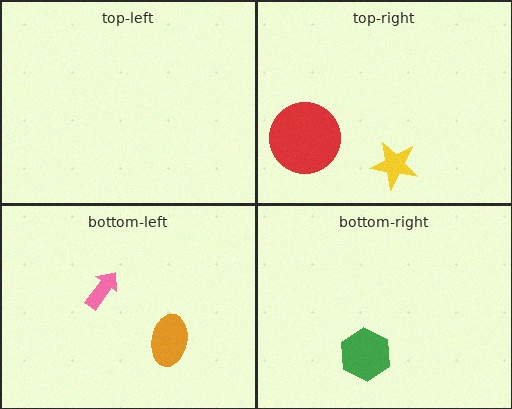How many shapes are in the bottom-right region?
1.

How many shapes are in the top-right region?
2.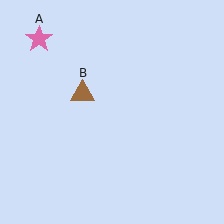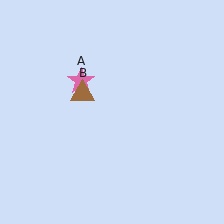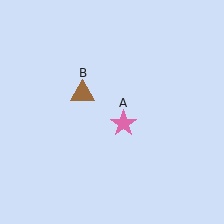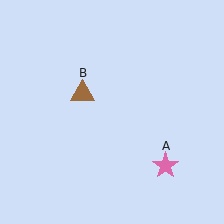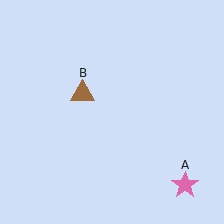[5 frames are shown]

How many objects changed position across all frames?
1 object changed position: pink star (object A).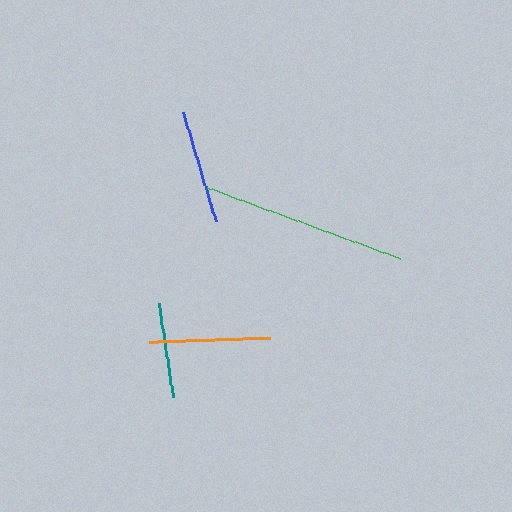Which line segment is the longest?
The green line is the longest at approximately 206 pixels.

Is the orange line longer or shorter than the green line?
The green line is longer than the orange line.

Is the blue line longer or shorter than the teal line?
The blue line is longer than the teal line.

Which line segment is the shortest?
The teal line is the shortest at approximately 95 pixels.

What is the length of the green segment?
The green segment is approximately 206 pixels long.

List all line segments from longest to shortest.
From longest to shortest: green, orange, blue, teal.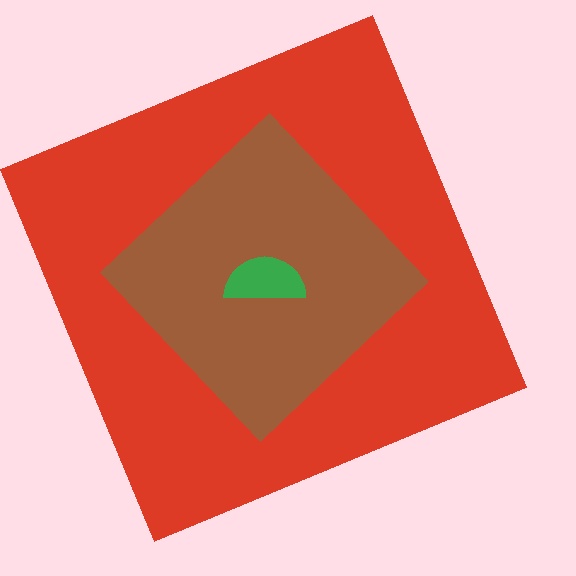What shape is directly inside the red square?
The brown diamond.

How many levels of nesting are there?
3.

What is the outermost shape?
The red square.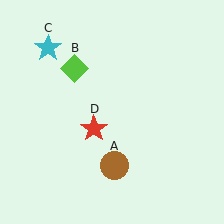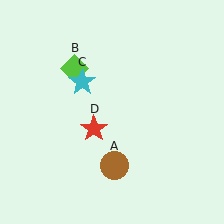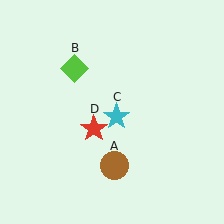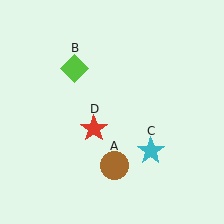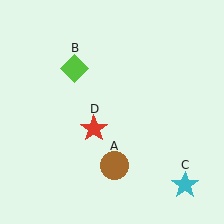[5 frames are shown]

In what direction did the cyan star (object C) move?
The cyan star (object C) moved down and to the right.